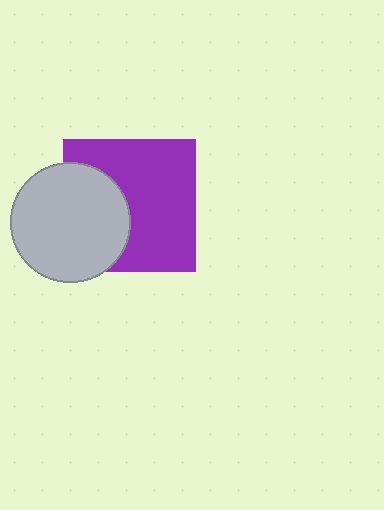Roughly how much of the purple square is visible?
About half of it is visible (roughly 64%).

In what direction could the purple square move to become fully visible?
The purple square could move right. That would shift it out from behind the light gray circle entirely.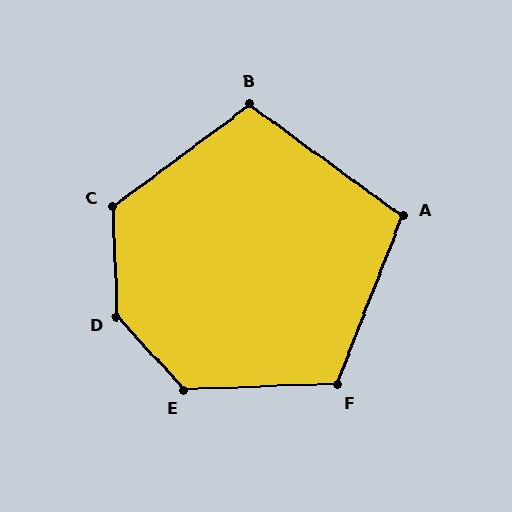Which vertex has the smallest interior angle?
A, at approximately 105 degrees.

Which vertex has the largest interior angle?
D, at approximately 140 degrees.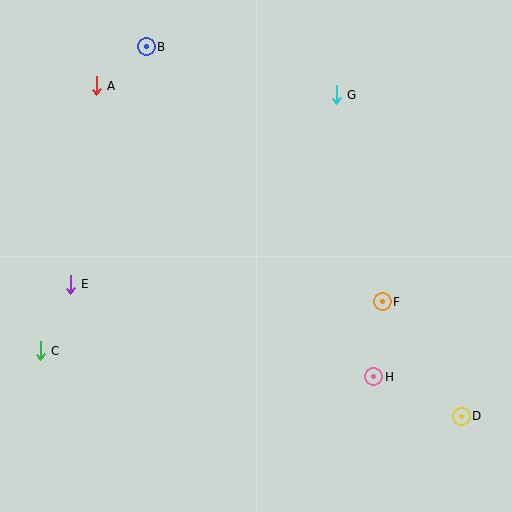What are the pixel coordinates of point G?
Point G is at (336, 95).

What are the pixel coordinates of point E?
Point E is at (70, 284).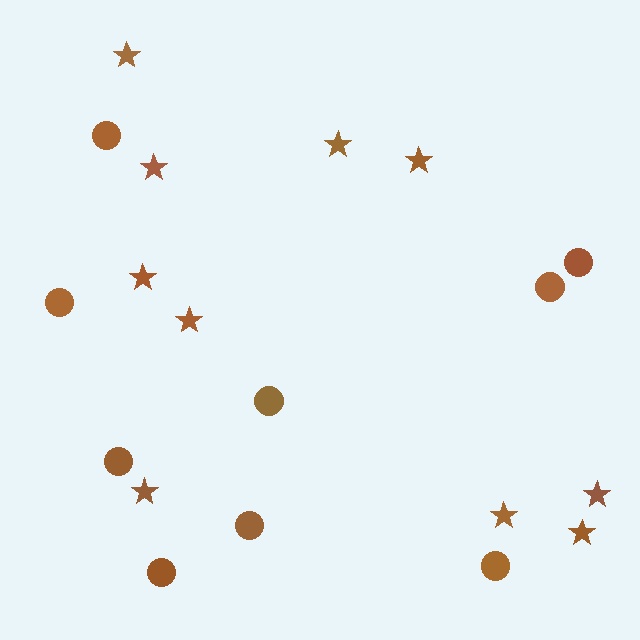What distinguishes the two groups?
There are 2 groups: one group of stars (10) and one group of circles (9).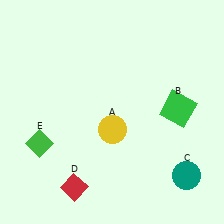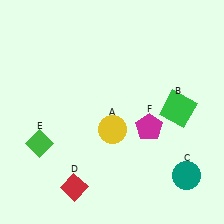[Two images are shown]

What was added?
A magenta pentagon (F) was added in Image 2.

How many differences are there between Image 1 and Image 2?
There is 1 difference between the two images.